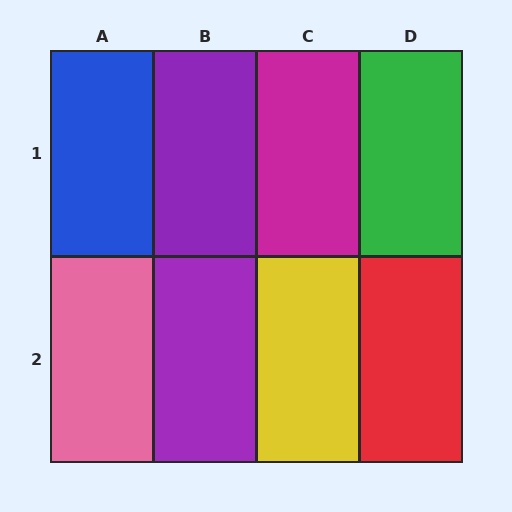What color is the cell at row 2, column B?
Purple.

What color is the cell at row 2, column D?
Red.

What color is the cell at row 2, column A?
Pink.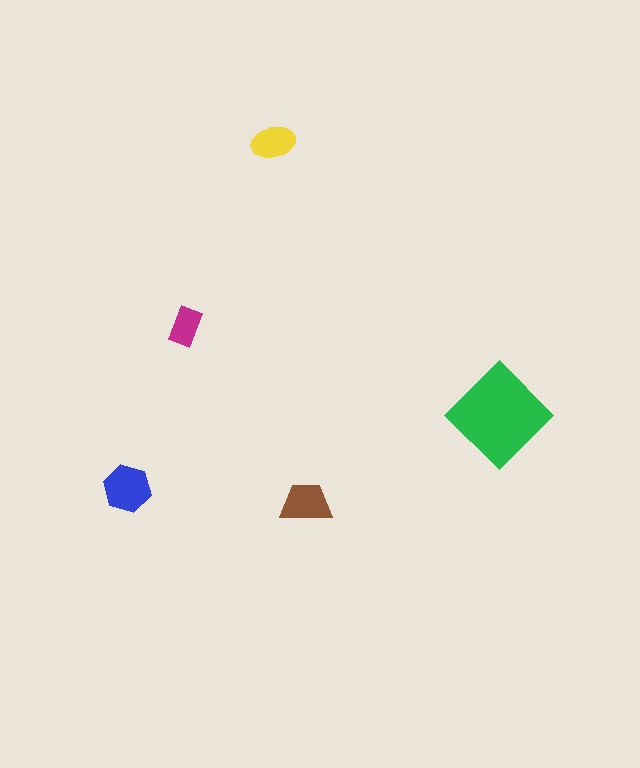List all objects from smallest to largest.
The magenta rectangle, the yellow ellipse, the brown trapezoid, the blue hexagon, the green diamond.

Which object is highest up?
The yellow ellipse is topmost.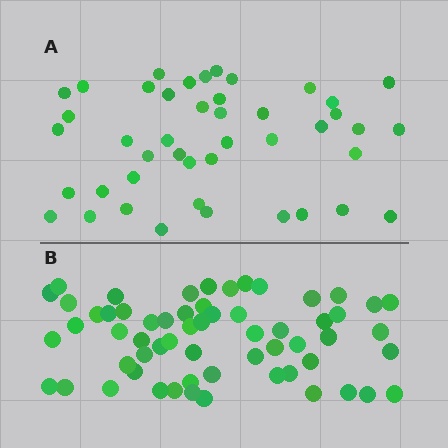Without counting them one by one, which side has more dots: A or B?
Region B (the bottom region) has more dots.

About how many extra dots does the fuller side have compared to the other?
Region B has approximately 15 more dots than region A.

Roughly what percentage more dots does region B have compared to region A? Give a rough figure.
About 35% more.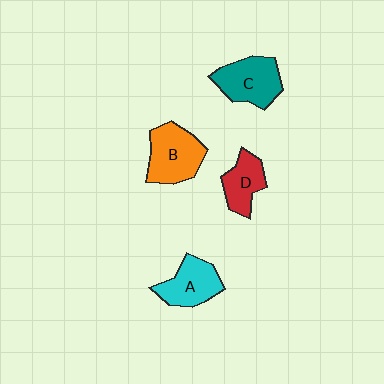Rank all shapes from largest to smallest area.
From largest to smallest: B (orange), C (teal), A (cyan), D (red).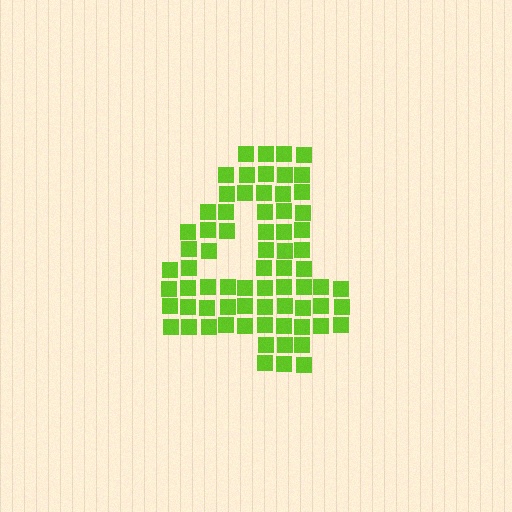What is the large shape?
The large shape is the digit 4.